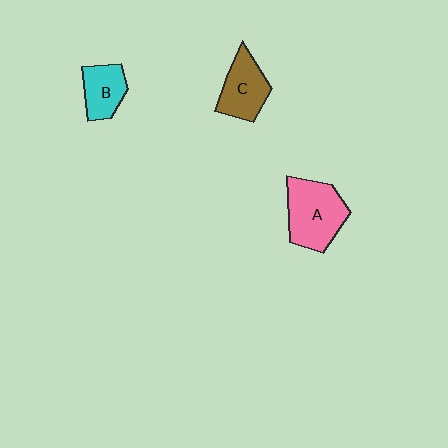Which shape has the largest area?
Shape A (pink).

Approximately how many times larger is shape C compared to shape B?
Approximately 1.2 times.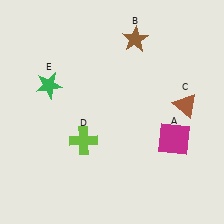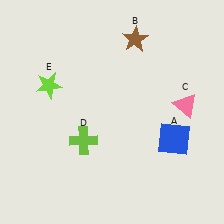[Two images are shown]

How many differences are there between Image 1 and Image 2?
There are 3 differences between the two images.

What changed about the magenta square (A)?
In Image 1, A is magenta. In Image 2, it changed to blue.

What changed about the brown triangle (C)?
In Image 1, C is brown. In Image 2, it changed to pink.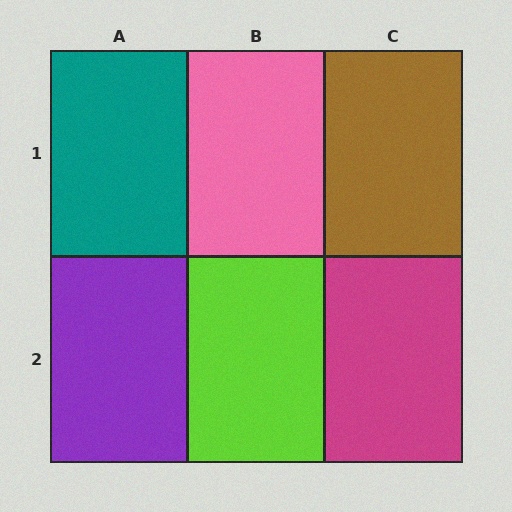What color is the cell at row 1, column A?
Teal.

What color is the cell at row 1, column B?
Pink.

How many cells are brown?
1 cell is brown.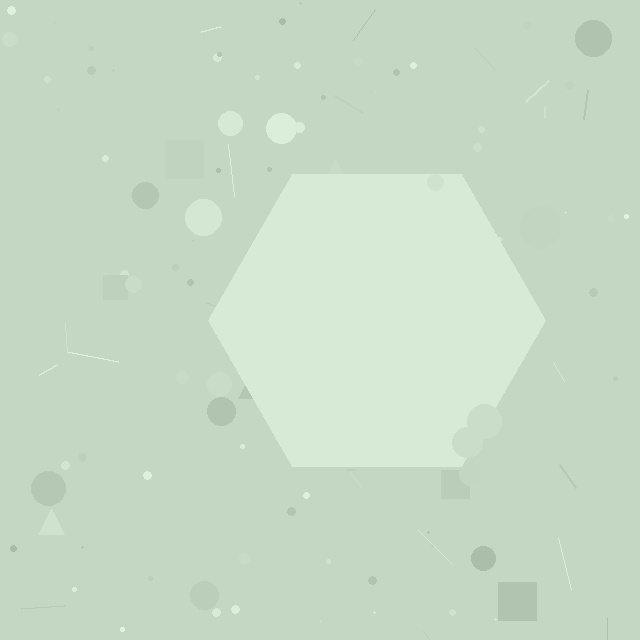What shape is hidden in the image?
A hexagon is hidden in the image.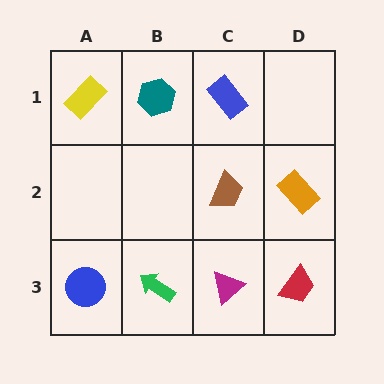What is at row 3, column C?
A magenta triangle.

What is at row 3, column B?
A green arrow.